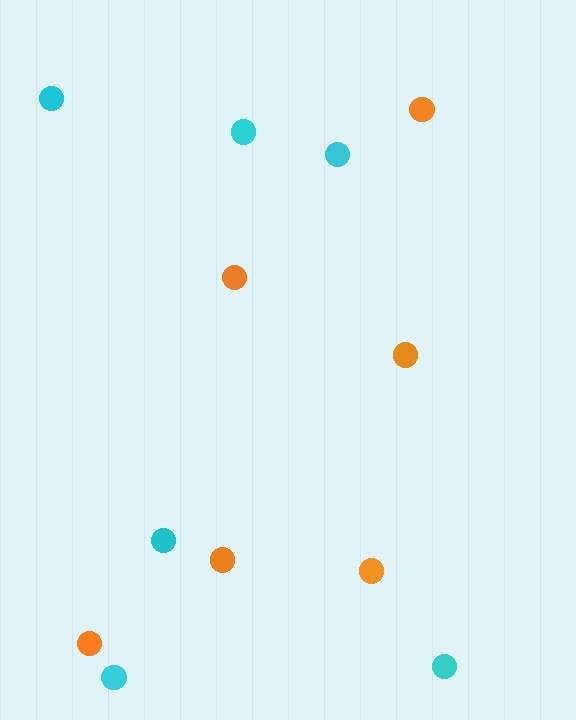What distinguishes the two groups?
There are 2 groups: one group of cyan circles (6) and one group of orange circles (6).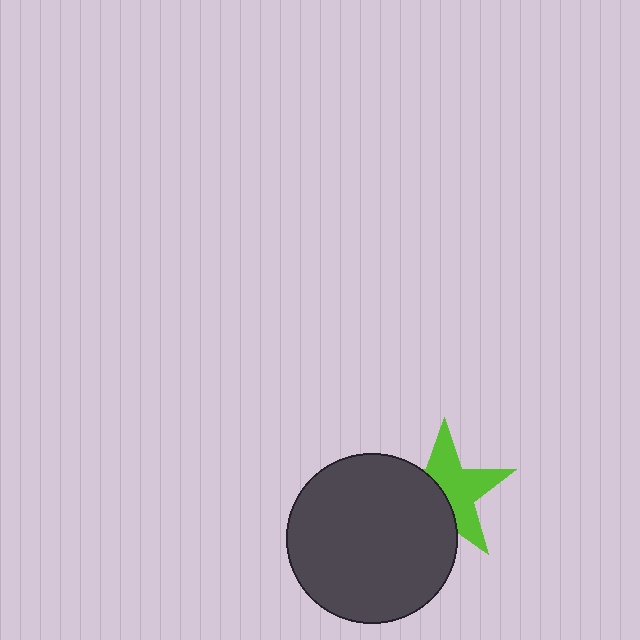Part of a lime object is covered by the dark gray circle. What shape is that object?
It is a star.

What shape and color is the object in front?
The object in front is a dark gray circle.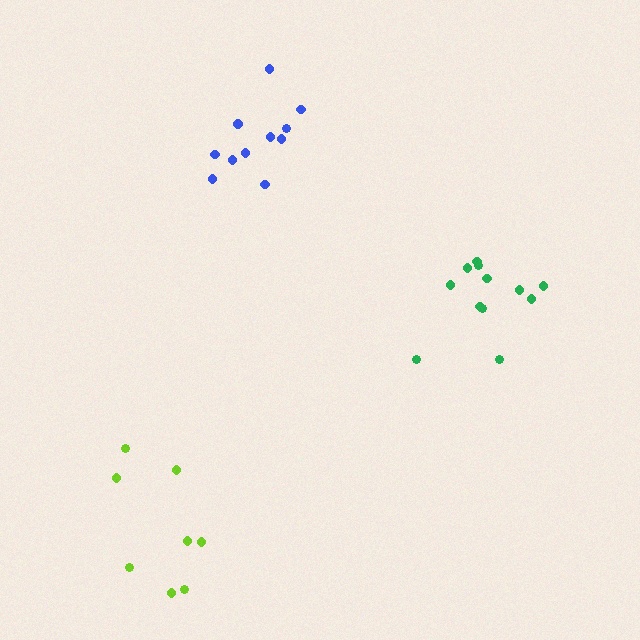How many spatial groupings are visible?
There are 3 spatial groupings.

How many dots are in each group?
Group 1: 11 dots, Group 2: 8 dots, Group 3: 12 dots (31 total).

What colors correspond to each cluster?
The clusters are colored: blue, lime, green.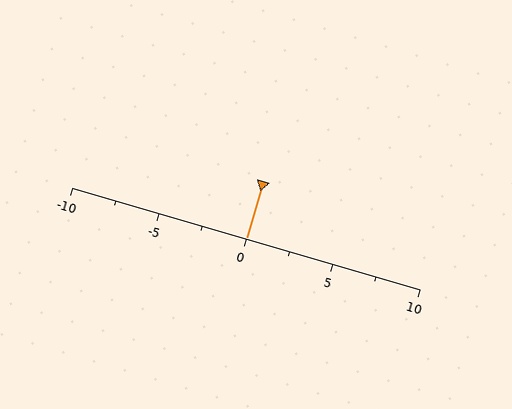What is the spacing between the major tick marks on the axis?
The major ticks are spaced 5 apart.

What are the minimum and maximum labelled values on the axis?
The axis runs from -10 to 10.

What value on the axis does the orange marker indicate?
The marker indicates approximately 0.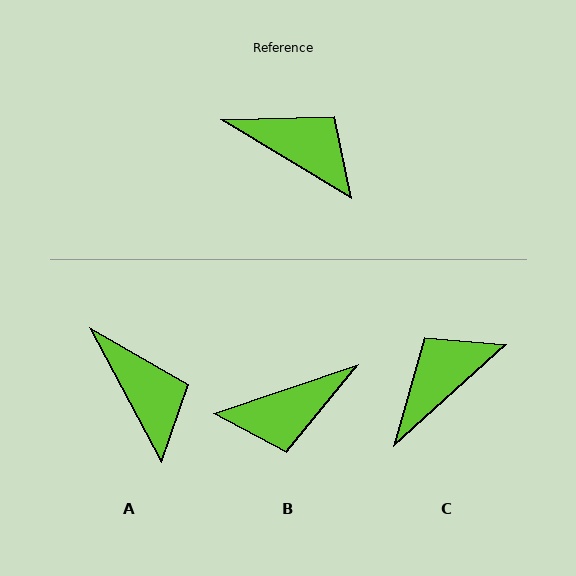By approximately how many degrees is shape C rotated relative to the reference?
Approximately 73 degrees counter-clockwise.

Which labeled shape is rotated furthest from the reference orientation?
B, about 130 degrees away.